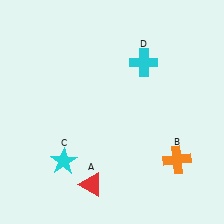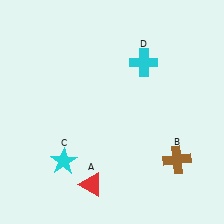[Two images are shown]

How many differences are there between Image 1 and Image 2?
There is 1 difference between the two images.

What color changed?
The cross (B) changed from orange in Image 1 to brown in Image 2.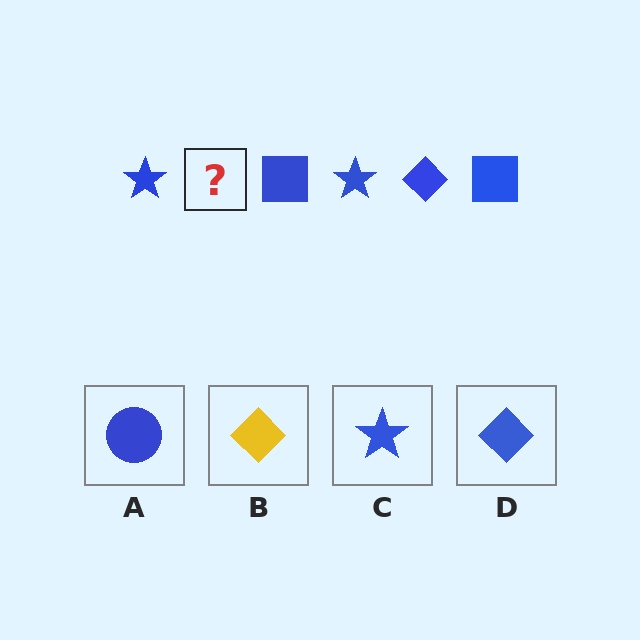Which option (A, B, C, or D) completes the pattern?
D.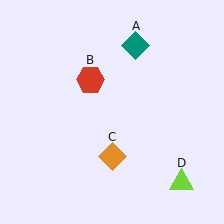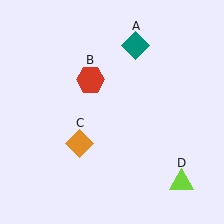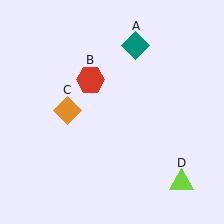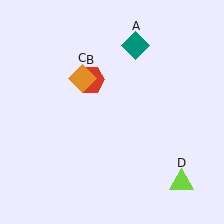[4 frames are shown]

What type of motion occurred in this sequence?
The orange diamond (object C) rotated clockwise around the center of the scene.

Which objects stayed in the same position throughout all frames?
Teal diamond (object A) and red hexagon (object B) and lime triangle (object D) remained stationary.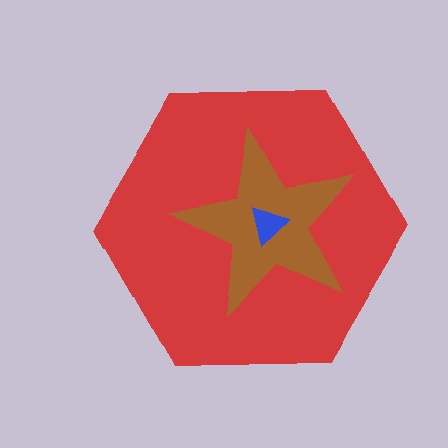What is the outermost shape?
The red hexagon.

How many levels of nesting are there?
3.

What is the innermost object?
The blue triangle.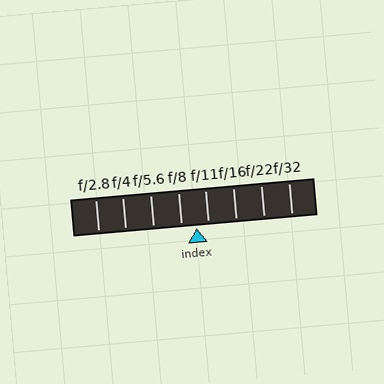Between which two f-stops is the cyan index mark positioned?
The index mark is between f/8 and f/11.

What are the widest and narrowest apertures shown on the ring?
The widest aperture shown is f/2.8 and the narrowest is f/32.